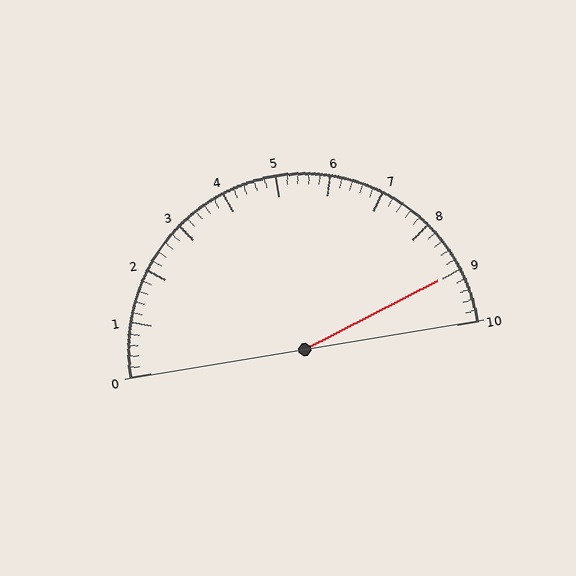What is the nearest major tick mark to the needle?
The nearest major tick mark is 9.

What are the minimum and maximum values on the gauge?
The gauge ranges from 0 to 10.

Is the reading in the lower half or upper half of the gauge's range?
The reading is in the upper half of the range (0 to 10).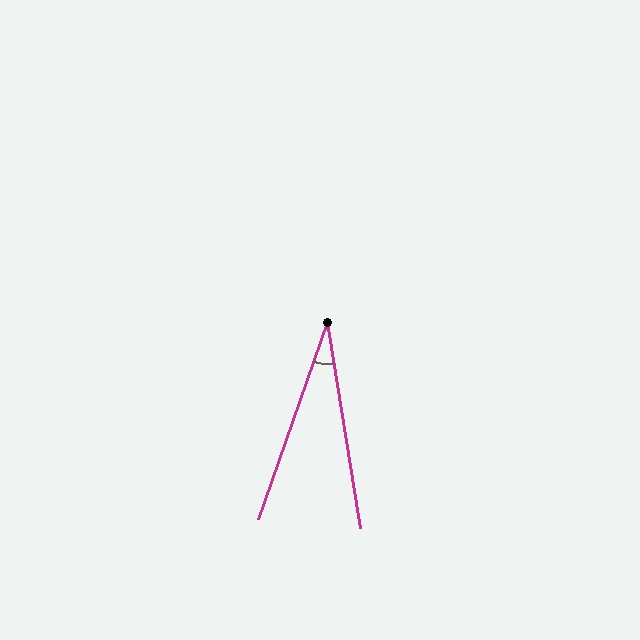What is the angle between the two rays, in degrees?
Approximately 28 degrees.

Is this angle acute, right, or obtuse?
It is acute.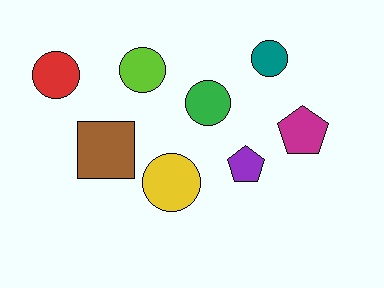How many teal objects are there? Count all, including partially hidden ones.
There is 1 teal object.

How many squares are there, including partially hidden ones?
There is 1 square.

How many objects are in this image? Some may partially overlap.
There are 8 objects.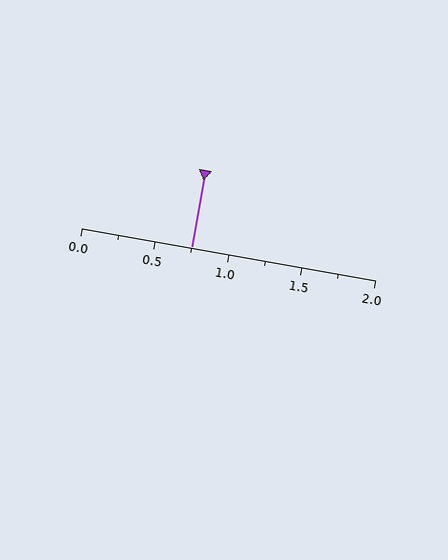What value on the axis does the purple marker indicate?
The marker indicates approximately 0.75.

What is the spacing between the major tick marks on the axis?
The major ticks are spaced 0.5 apart.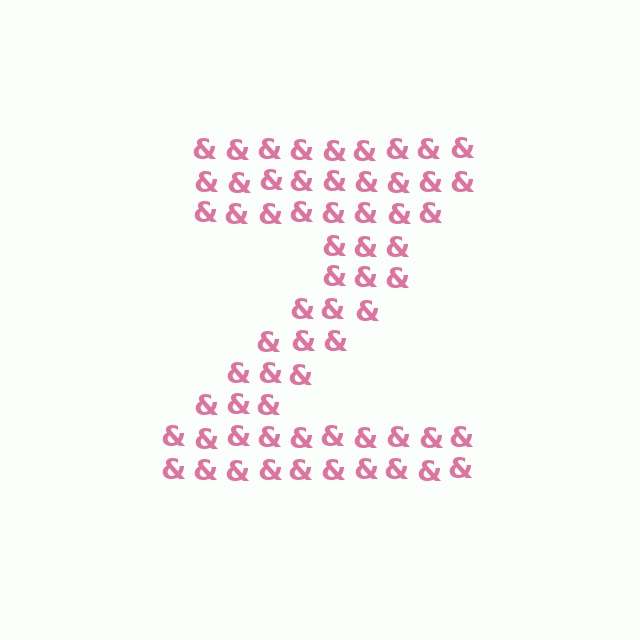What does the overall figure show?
The overall figure shows the letter Z.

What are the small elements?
The small elements are ampersands.